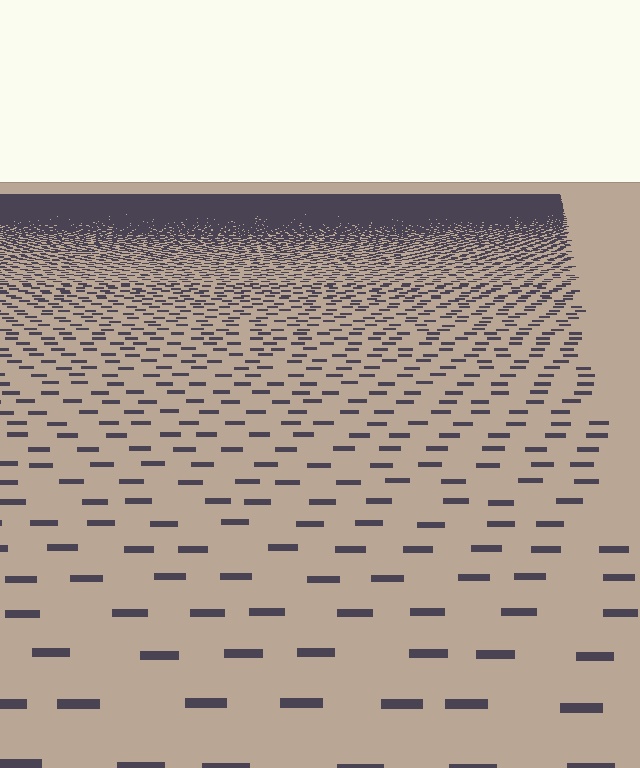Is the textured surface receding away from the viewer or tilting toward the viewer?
The surface is receding away from the viewer. Texture elements get smaller and denser toward the top.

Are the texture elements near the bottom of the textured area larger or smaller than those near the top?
Larger. Near the bottom, elements are closer to the viewer and appear at a bigger on-screen size.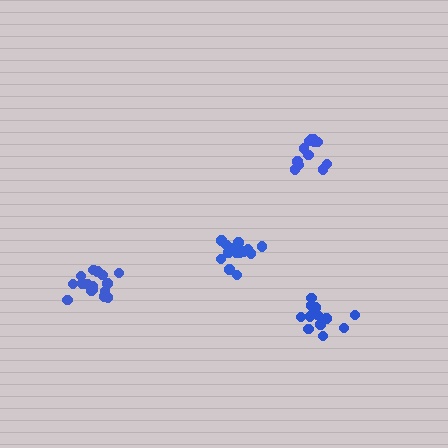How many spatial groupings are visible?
There are 4 spatial groupings.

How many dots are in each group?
Group 1: 12 dots, Group 2: 16 dots, Group 3: 15 dots, Group 4: 12 dots (55 total).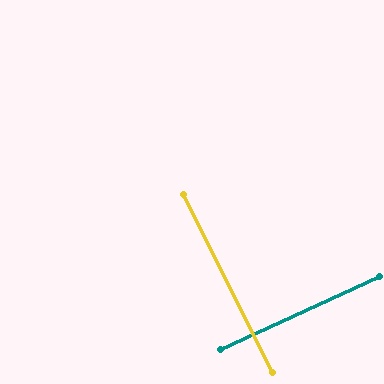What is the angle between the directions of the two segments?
Approximately 88 degrees.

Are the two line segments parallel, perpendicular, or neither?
Perpendicular — they meet at approximately 88°.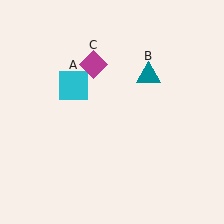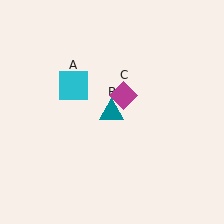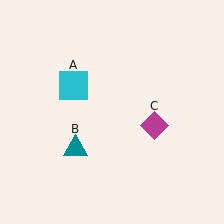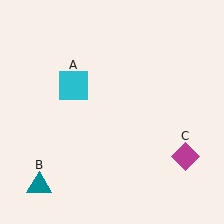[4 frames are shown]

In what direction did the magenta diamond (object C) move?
The magenta diamond (object C) moved down and to the right.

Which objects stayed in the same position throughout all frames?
Cyan square (object A) remained stationary.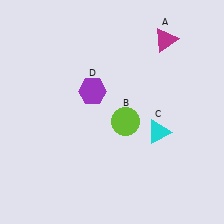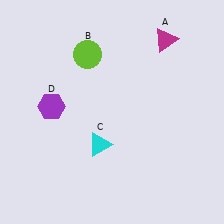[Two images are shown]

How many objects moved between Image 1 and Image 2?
3 objects moved between the two images.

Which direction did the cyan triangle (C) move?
The cyan triangle (C) moved left.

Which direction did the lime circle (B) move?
The lime circle (B) moved up.